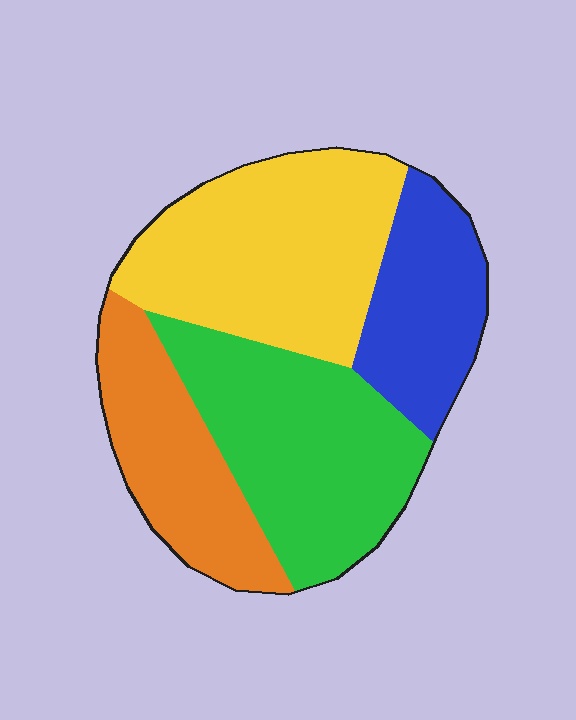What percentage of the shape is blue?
Blue covers roughly 20% of the shape.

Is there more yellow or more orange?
Yellow.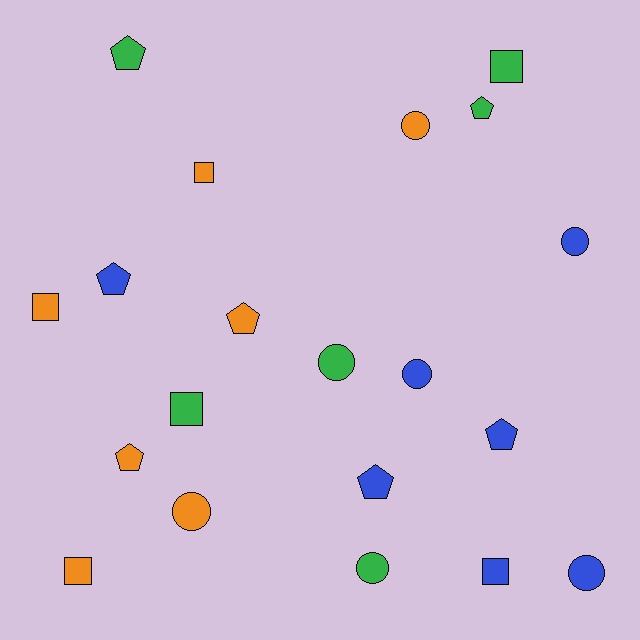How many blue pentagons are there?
There are 3 blue pentagons.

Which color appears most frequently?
Orange, with 7 objects.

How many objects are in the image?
There are 20 objects.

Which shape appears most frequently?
Pentagon, with 7 objects.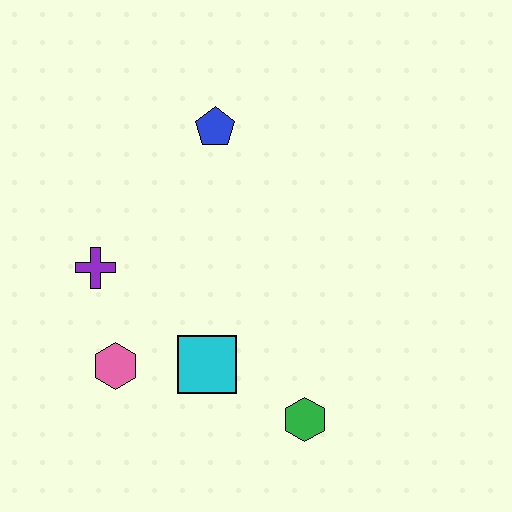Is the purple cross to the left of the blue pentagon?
Yes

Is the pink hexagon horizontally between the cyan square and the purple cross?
Yes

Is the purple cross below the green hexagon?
No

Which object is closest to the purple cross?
The pink hexagon is closest to the purple cross.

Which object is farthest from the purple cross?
The green hexagon is farthest from the purple cross.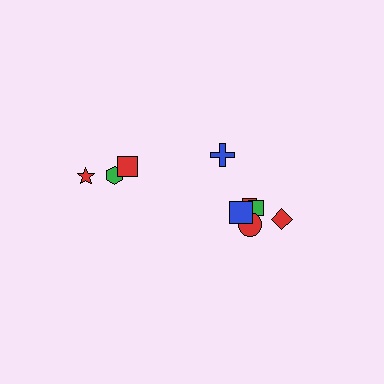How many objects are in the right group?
There are 6 objects.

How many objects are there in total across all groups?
There are 9 objects.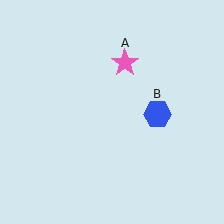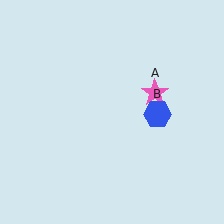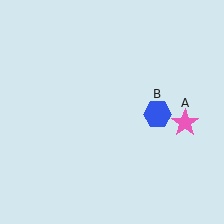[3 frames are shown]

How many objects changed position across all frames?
1 object changed position: pink star (object A).